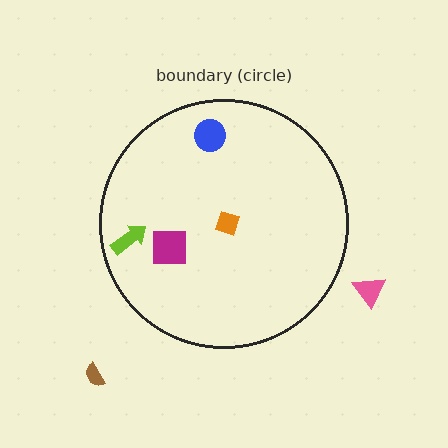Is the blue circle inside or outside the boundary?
Inside.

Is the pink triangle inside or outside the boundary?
Outside.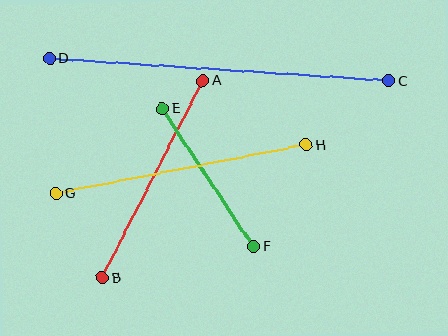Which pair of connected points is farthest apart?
Points C and D are farthest apart.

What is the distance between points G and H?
The distance is approximately 255 pixels.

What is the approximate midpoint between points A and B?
The midpoint is at approximately (153, 179) pixels.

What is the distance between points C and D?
The distance is approximately 340 pixels.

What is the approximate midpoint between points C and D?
The midpoint is at approximately (219, 70) pixels.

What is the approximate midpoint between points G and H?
The midpoint is at approximately (181, 169) pixels.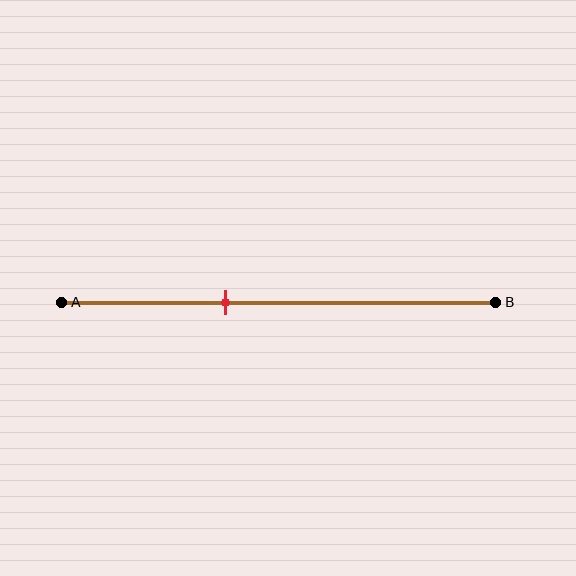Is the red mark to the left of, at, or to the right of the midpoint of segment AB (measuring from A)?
The red mark is to the left of the midpoint of segment AB.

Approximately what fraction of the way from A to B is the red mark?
The red mark is approximately 40% of the way from A to B.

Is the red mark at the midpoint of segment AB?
No, the mark is at about 40% from A, not at the 50% midpoint.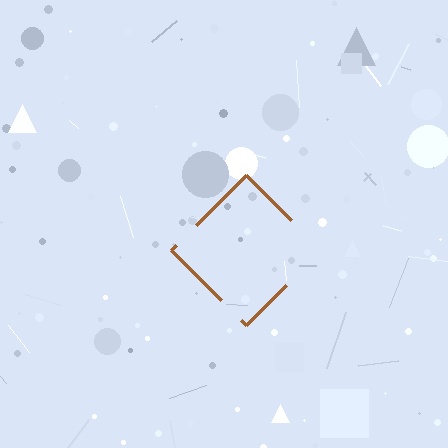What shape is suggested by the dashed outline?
The dashed outline suggests a diamond.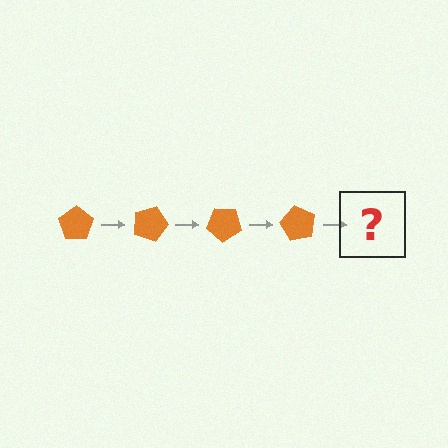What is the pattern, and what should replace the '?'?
The pattern is that the pentagon rotates 20 degrees each step. The '?' should be an orange pentagon rotated 80 degrees.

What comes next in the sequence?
The next element should be an orange pentagon rotated 80 degrees.